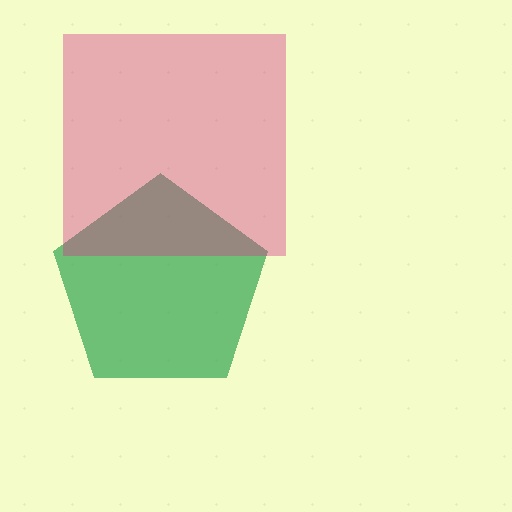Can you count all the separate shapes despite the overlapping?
Yes, there are 2 separate shapes.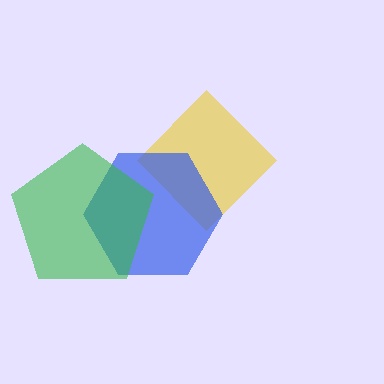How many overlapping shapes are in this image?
There are 3 overlapping shapes in the image.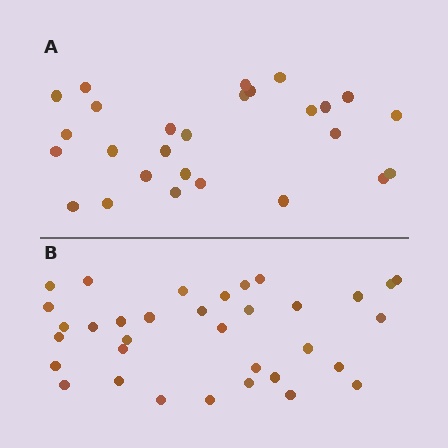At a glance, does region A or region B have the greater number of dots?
Region B (the bottom region) has more dots.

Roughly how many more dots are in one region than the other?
Region B has roughly 8 or so more dots than region A.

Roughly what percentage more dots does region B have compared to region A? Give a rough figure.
About 25% more.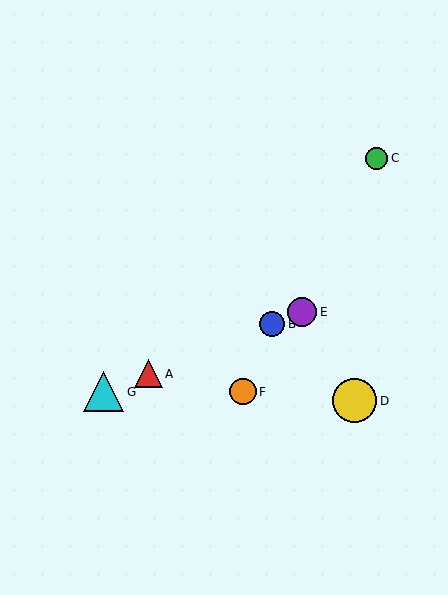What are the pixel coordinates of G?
Object G is at (104, 392).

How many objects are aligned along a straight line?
4 objects (A, B, E, G) are aligned along a straight line.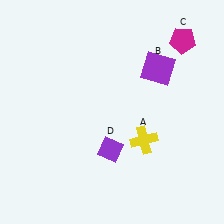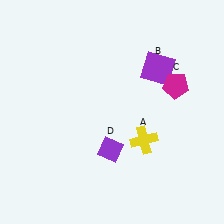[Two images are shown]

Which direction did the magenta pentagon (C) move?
The magenta pentagon (C) moved down.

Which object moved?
The magenta pentagon (C) moved down.